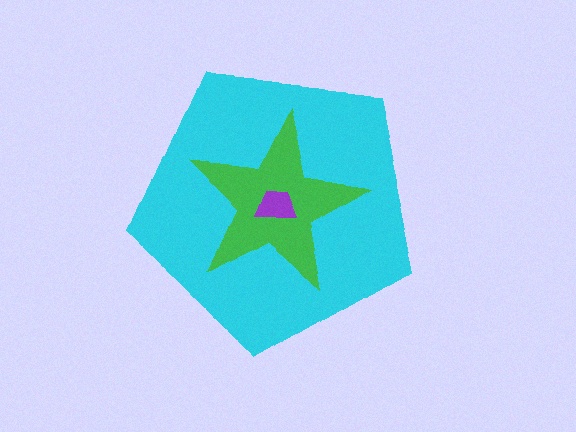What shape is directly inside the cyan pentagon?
The green star.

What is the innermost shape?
The purple trapezoid.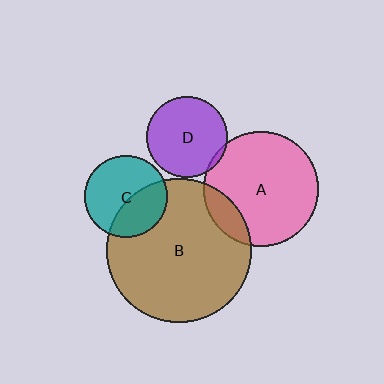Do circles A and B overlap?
Yes.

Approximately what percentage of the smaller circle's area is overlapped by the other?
Approximately 15%.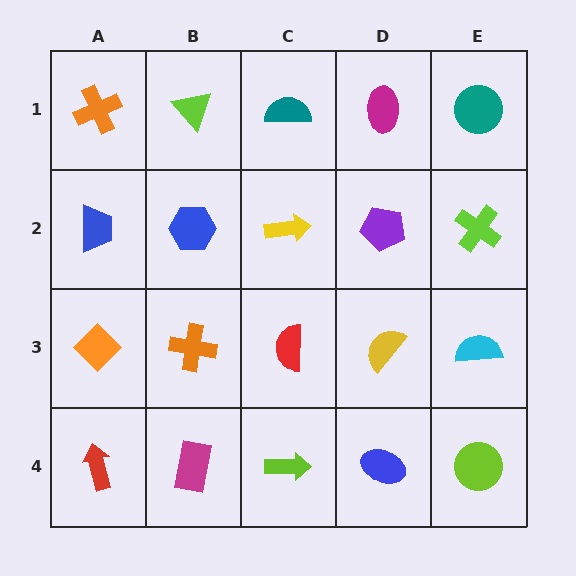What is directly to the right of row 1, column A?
A lime triangle.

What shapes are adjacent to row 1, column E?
A lime cross (row 2, column E), a magenta ellipse (row 1, column D).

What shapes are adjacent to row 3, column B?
A blue hexagon (row 2, column B), a magenta rectangle (row 4, column B), an orange diamond (row 3, column A), a red semicircle (row 3, column C).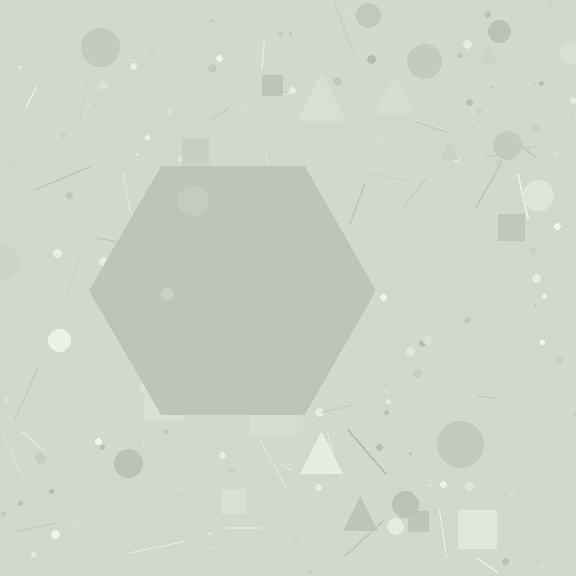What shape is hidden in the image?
A hexagon is hidden in the image.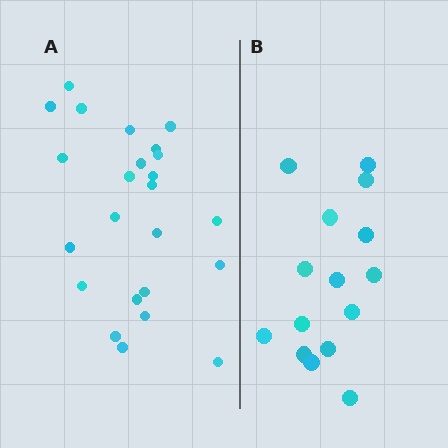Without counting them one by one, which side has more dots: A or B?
Region A (the left region) has more dots.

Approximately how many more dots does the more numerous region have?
Region A has roughly 8 or so more dots than region B.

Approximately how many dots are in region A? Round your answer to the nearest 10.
About 20 dots. (The exact count is 24, which rounds to 20.)